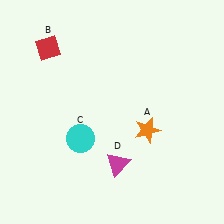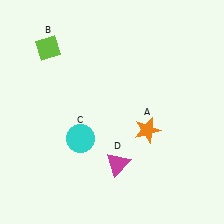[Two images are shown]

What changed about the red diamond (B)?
In Image 1, B is red. In Image 2, it changed to lime.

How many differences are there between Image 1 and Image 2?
There is 1 difference between the two images.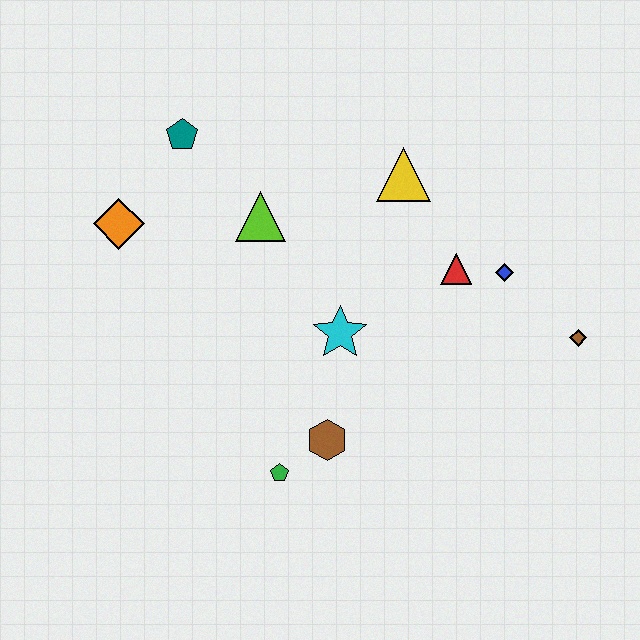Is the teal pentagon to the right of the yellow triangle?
No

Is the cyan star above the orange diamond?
No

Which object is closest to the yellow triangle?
The red triangle is closest to the yellow triangle.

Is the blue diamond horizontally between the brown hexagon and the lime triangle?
No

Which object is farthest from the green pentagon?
The teal pentagon is farthest from the green pentagon.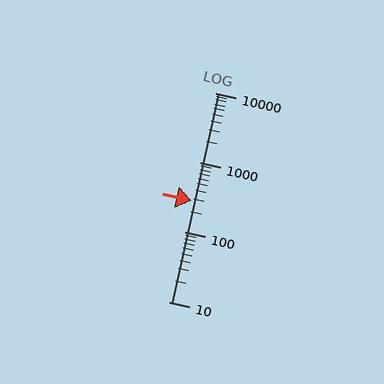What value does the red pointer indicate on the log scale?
The pointer indicates approximately 280.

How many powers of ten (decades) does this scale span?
The scale spans 3 decades, from 10 to 10000.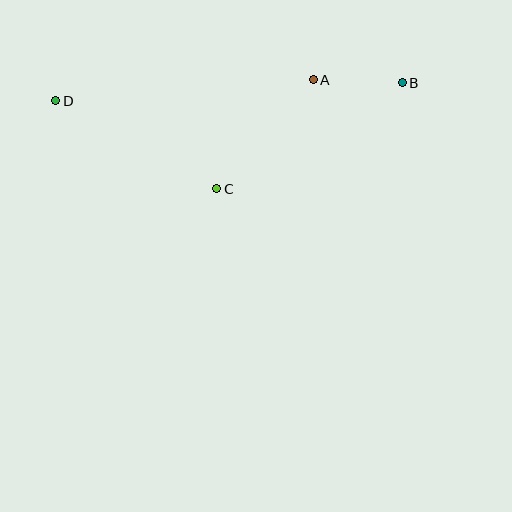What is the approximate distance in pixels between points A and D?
The distance between A and D is approximately 258 pixels.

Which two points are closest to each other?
Points A and B are closest to each other.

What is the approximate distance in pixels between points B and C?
The distance between B and C is approximately 214 pixels.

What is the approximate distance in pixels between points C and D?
The distance between C and D is approximately 183 pixels.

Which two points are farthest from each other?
Points B and D are farthest from each other.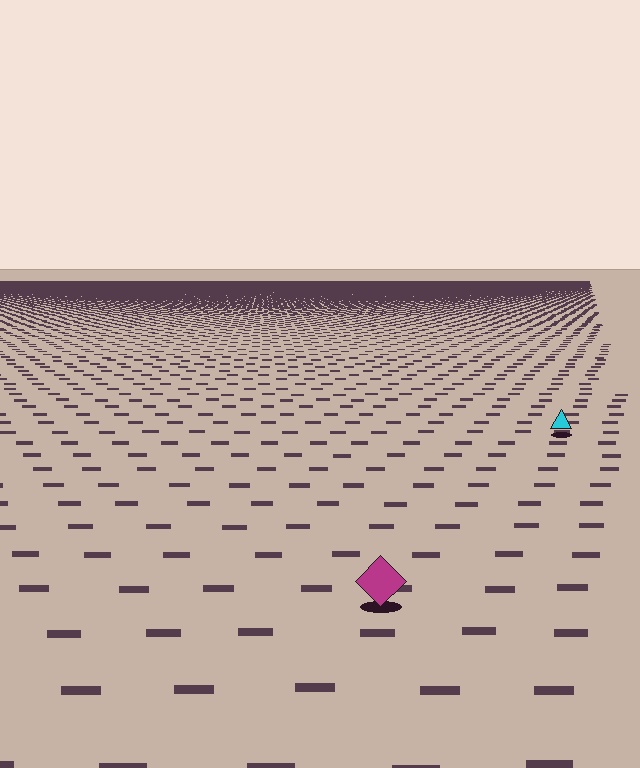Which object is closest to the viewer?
The magenta diamond is closest. The texture marks near it are larger and more spread out.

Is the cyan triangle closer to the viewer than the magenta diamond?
No. The magenta diamond is closer — you can tell from the texture gradient: the ground texture is coarser near it.